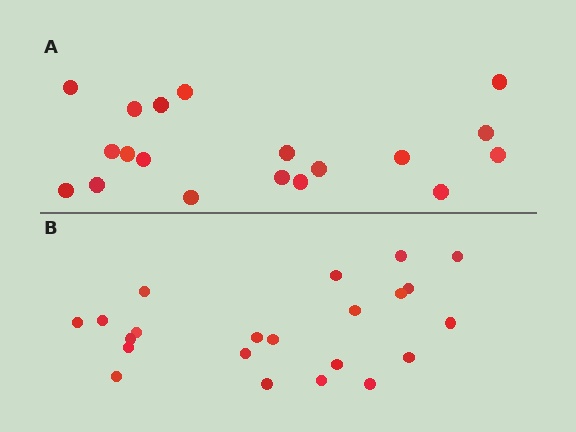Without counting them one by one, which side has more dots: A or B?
Region B (the bottom region) has more dots.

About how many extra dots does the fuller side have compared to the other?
Region B has just a few more — roughly 2 or 3 more dots than region A.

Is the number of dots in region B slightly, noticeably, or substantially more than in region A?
Region B has only slightly more — the two regions are fairly close. The ratio is roughly 1.2 to 1.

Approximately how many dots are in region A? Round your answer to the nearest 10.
About 20 dots. (The exact count is 19, which rounds to 20.)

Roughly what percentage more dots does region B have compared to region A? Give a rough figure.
About 15% more.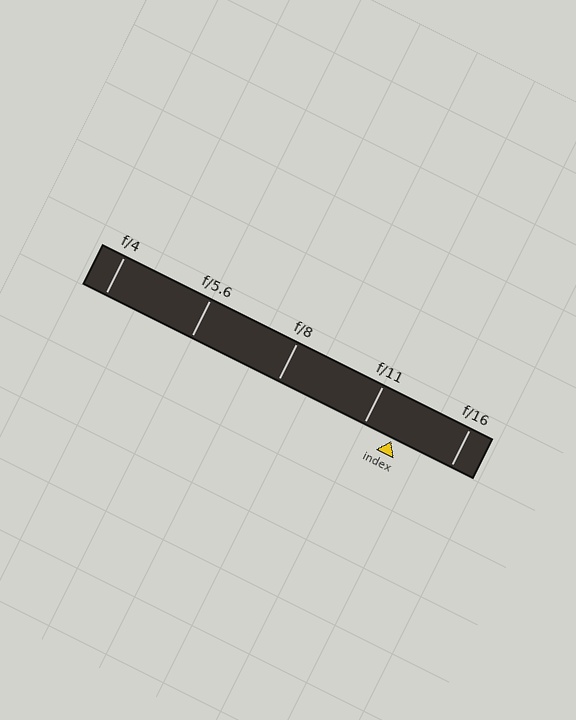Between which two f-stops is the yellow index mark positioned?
The index mark is between f/11 and f/16.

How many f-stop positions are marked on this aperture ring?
There are 5 f-stop positions marked.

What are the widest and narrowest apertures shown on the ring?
The widest aperture shown is f/4 and the narrowest is f/16.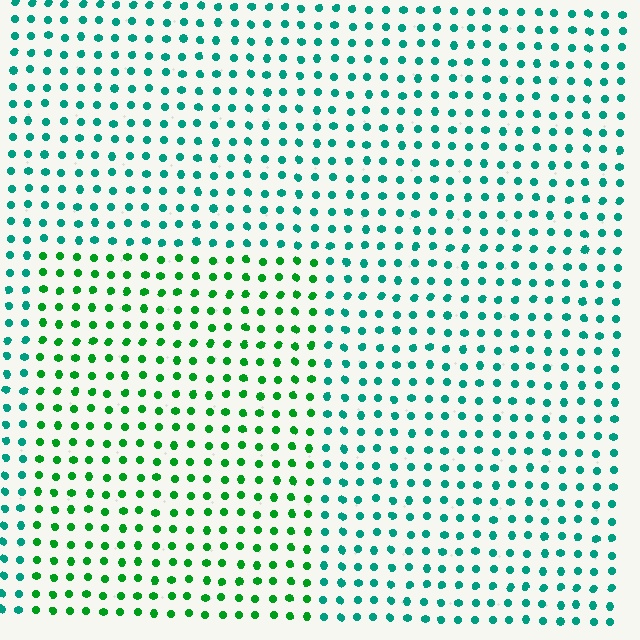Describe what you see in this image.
The image is filled with small teal elements in a uniform arrangement. A rectangle-shaped region is visible where the elements are tinted to a slightly different hue, forming a subtle color boundary.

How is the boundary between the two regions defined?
The boundary is defined purely by a slight shift in hue (about 39 degrees). Spacing, size, and orientation are identical on both sides.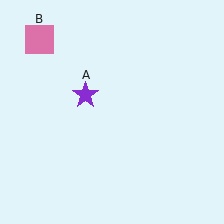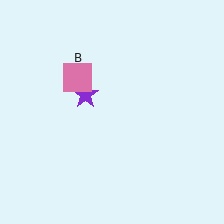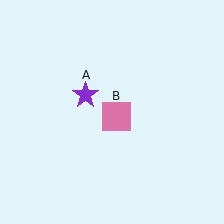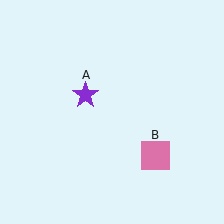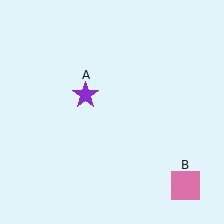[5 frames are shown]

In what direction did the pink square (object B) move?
The pink square (object B) moved down and to the right.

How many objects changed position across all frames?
1 object changed position: pink square (object B).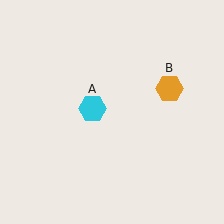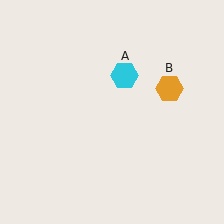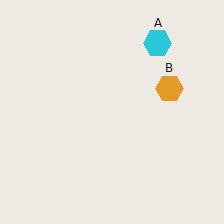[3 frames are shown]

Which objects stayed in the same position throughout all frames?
Orange hexagon (object B) remained stationary.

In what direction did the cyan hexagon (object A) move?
The cyan hexagon (object A) moved up and to the right.